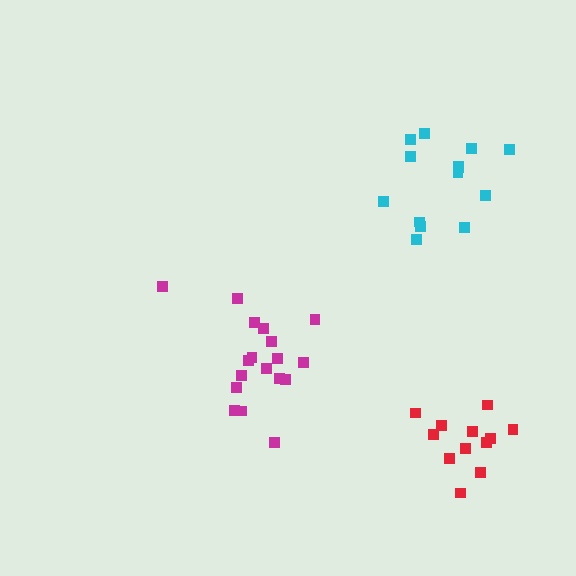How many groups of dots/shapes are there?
There are 3 groups.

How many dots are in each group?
Group 1: 18 dots, Group 2: 12 dots, Group 3: 14 dots (44 total).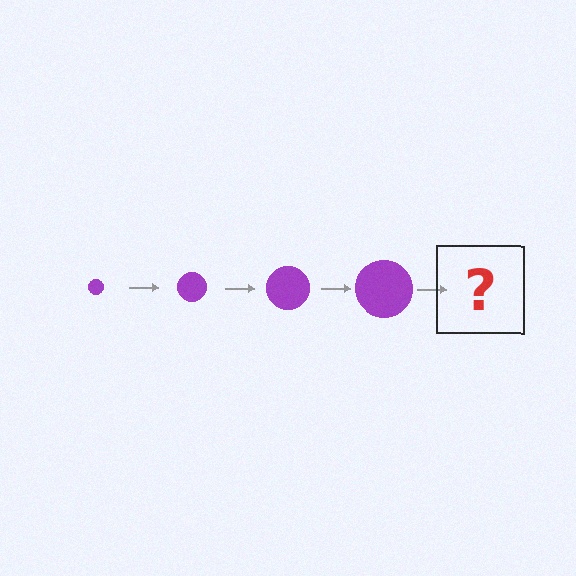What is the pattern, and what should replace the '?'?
The pattern is that the circle gets progressively larger each step. The '?' should be a purple circle, larger than the previous one.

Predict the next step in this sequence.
The next step is a purple circle, larger than the previous one.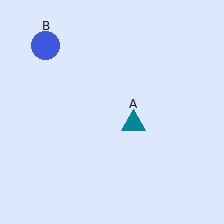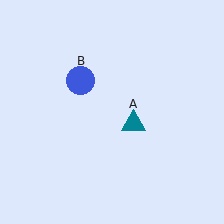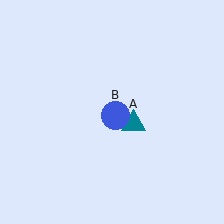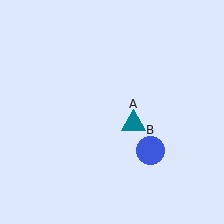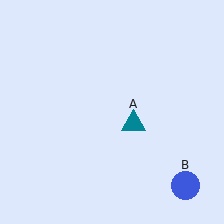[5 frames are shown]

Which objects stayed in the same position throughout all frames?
Teal triangle (object A) remained stationary.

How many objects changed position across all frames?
1 object changed position: blue circle (object B).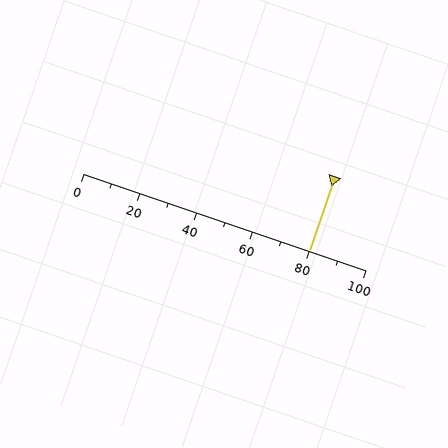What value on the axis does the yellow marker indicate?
The marker indicates approximately 80.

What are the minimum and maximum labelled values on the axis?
The axis runs from 0 to 100.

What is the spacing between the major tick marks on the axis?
The major ticks are spaced 20 apart.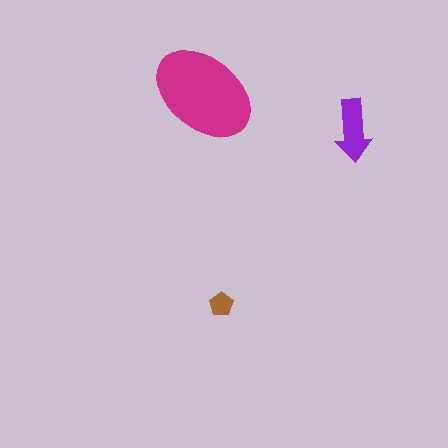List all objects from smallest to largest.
The brown pentagon, the purple arrow, the magenta ellipse.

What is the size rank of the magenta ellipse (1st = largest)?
1st.